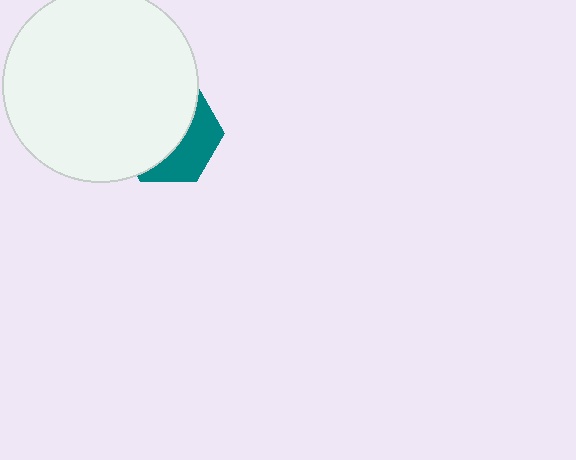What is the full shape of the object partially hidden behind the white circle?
The partially hidden object is a teal hexagon.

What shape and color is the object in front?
The object in front is a white circle.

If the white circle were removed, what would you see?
You would see the complete teal hexagon.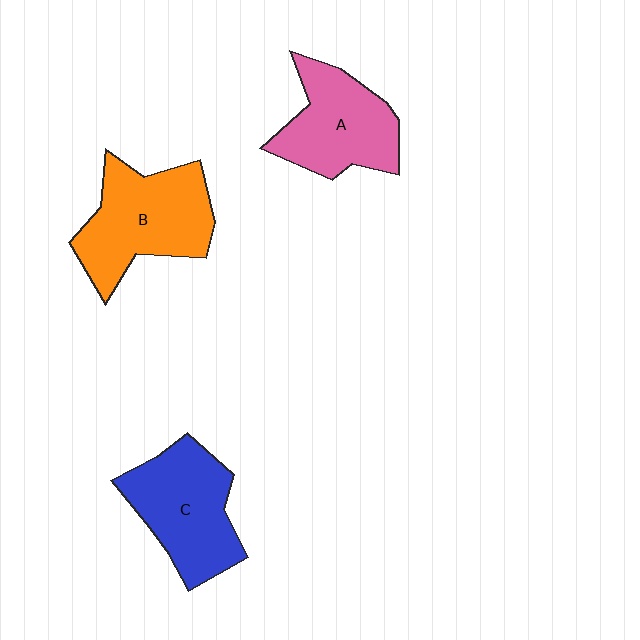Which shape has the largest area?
Shape B (orange).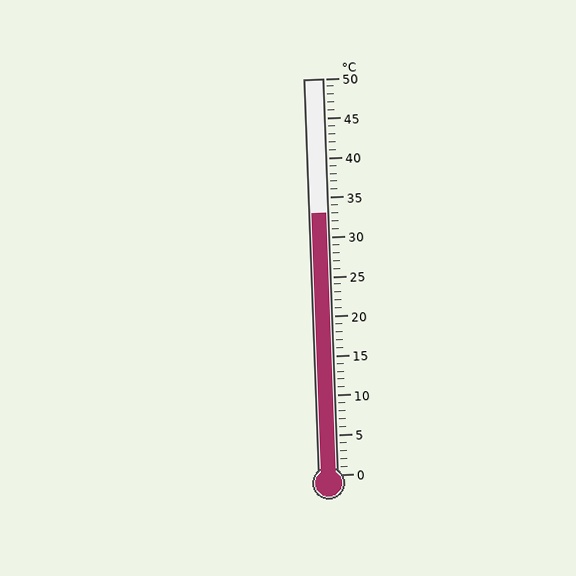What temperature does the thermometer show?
The thermometer shows approximately 33°C.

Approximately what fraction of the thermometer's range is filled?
The thermometer is filled to approximately 65% of its range.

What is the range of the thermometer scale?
The thermometer scale ranges from 0°C to 50°C.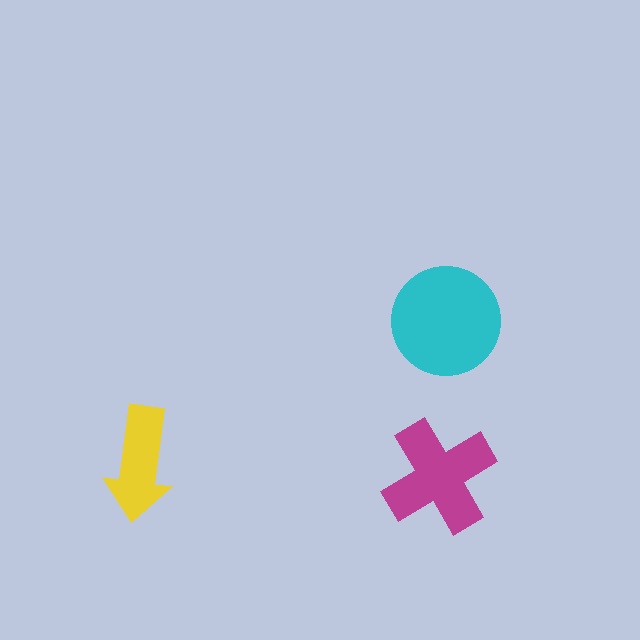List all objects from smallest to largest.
The yellow arrow, the magenta cross, the cyan circle.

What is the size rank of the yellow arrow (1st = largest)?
3rd.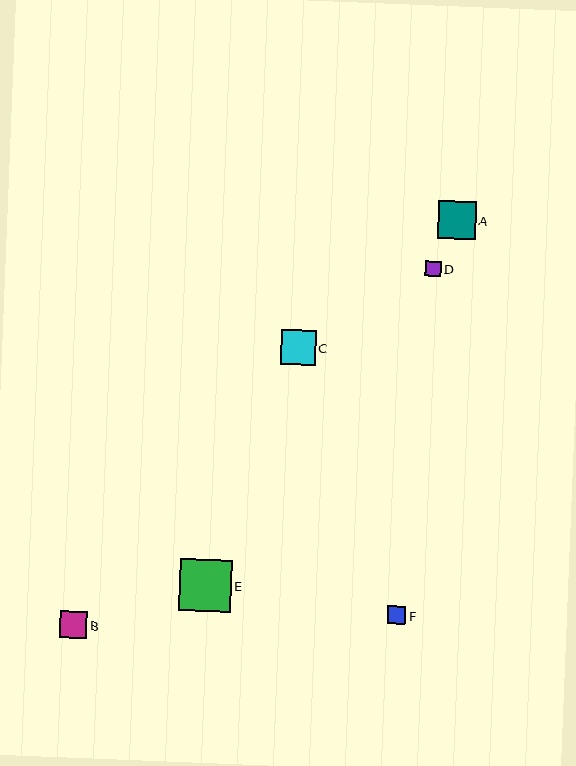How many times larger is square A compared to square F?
Square A is approximately 2.1 times the size of square F.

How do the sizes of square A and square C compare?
Square A and square C are approximately the same size.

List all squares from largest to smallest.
From largest to smallest: E, A, C, B, F, D.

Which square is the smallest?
Square D is the smallest with a size of approximately 15 pixels.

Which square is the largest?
Square E is the largest with a size of approximately 51 pixels.